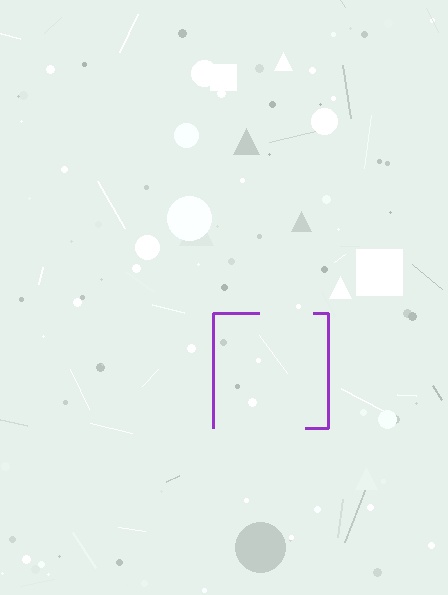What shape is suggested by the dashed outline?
The dashed outline suggests a square.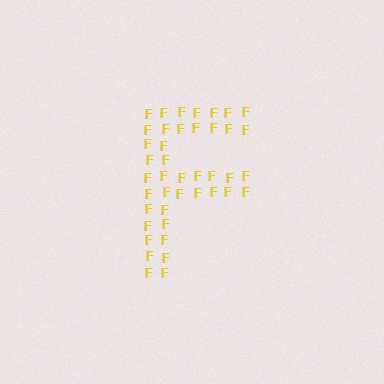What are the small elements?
The small elements are letter F's.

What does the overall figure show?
The overall figure shows the letter F.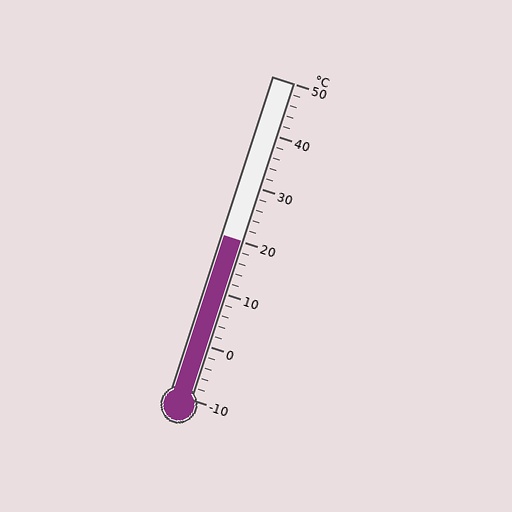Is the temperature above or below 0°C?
The temperature is above 0°C.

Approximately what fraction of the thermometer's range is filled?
The thermometer is filled to approximately 50% of its range.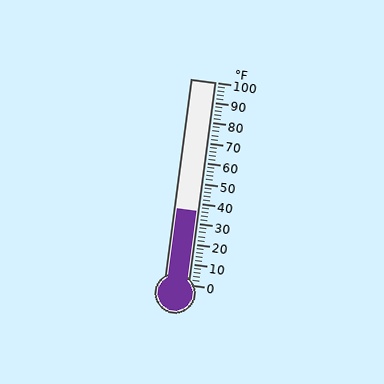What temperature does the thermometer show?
The thermometer shows approximately 36°F.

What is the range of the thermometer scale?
The thermometer scale ranges from 0°F to 100°F.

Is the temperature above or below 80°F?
The temperature is below 80°F.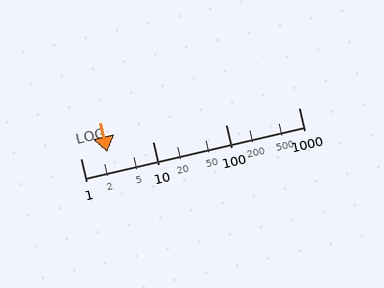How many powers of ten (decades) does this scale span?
The scale spans 3 decades, from 1 to 1000.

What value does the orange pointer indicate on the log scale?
The pointer indicates approximately 2.3.